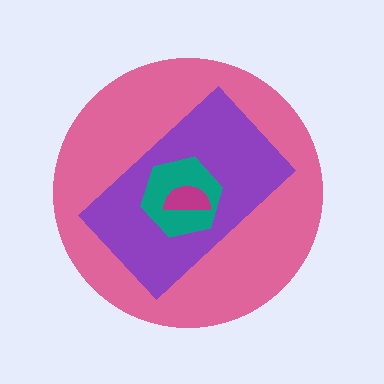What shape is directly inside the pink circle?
The purple rectangle.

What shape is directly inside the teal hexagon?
The magenta semicircle.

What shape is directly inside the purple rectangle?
The teal hexagon.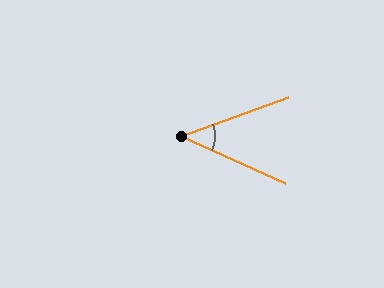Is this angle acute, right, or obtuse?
It is acute.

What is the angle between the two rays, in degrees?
Approximately 44 degrees.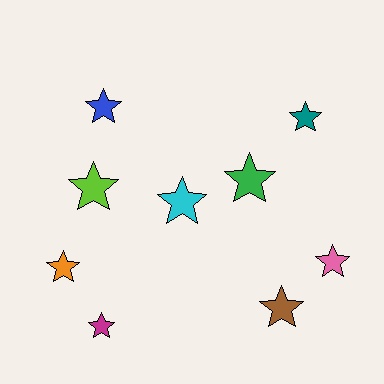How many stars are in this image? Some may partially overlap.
There are 9 stars.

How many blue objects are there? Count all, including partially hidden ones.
There is 1 blue object.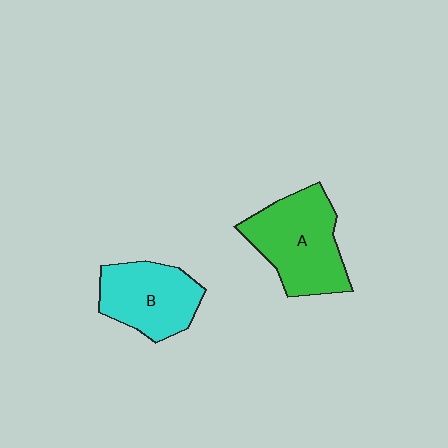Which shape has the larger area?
Shape A (green).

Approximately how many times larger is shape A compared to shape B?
Approximately 1.2 times.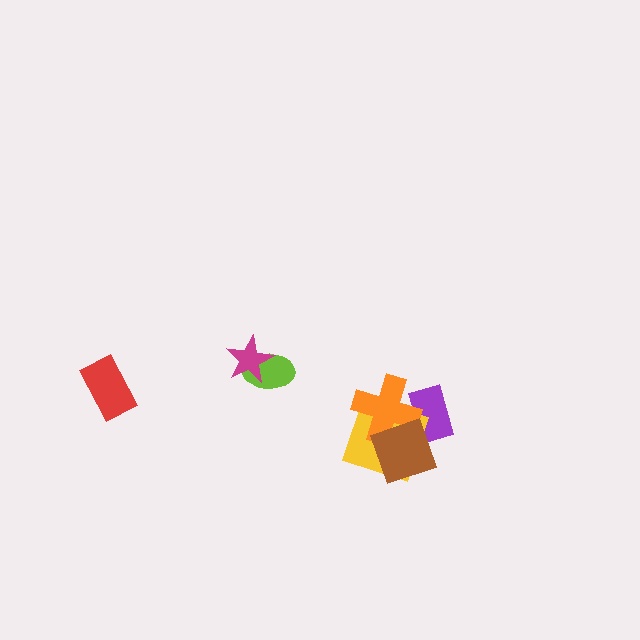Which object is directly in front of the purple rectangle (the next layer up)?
The yellow diamond is directly in front of the purple rectangle.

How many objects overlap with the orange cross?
3 objects overlap with the orange cross.